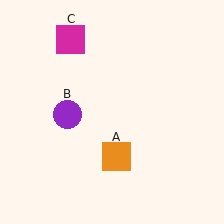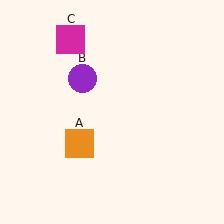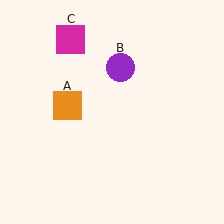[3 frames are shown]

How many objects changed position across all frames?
2 objects changed position: orange square (object A), purple circle (object B).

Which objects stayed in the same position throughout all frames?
Magenta square (object C) remained stationary.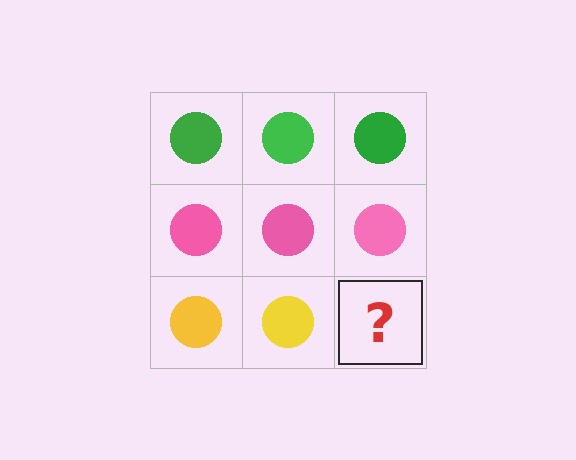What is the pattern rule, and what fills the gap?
The rule is that each row has a consistent color. The gap should be filled with a yellow circle.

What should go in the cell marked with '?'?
The missing cell should contain a yellow circle.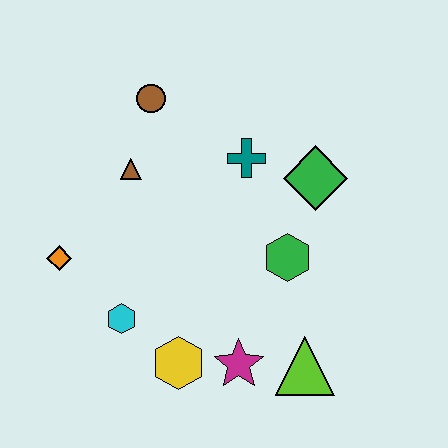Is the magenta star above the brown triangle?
No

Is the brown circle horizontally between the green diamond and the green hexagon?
No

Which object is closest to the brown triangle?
The brown circle is closest to the brown triangle.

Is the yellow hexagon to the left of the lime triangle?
Yes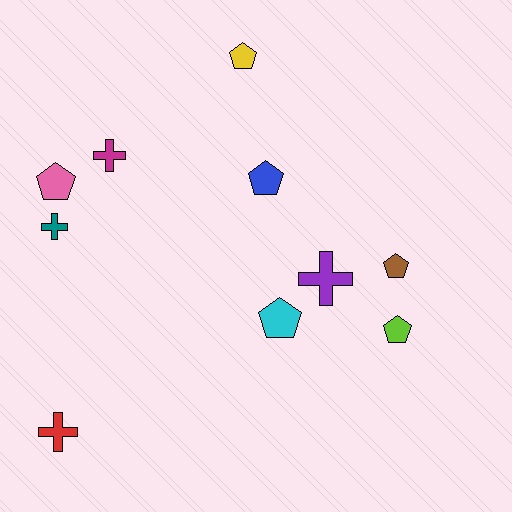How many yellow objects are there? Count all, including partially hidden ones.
There is 1 yellow object.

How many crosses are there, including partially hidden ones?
There are 4 crosses.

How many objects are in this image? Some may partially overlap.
There are 10 objects.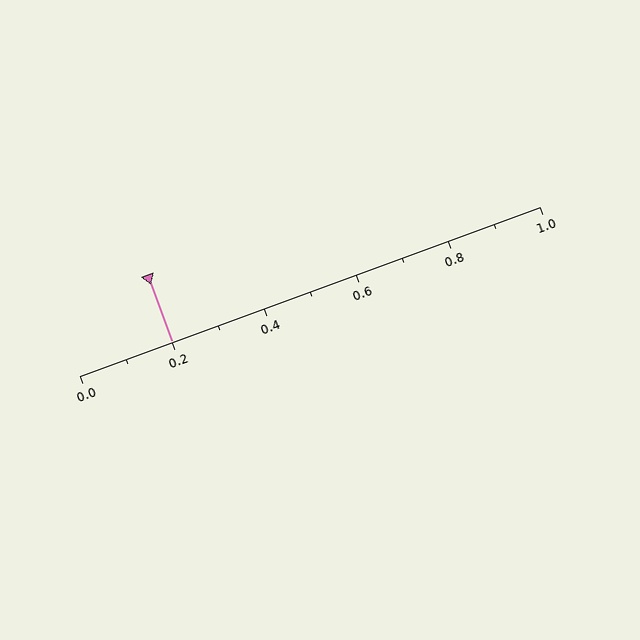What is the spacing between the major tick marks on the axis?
The major ticks are spaced 0.2 apart.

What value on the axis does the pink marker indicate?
The marker indicates approximately 0.2.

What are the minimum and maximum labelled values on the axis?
The axis runs from 0.0 to 1.0.